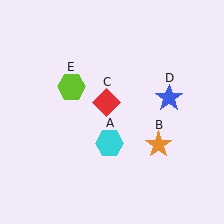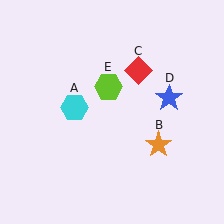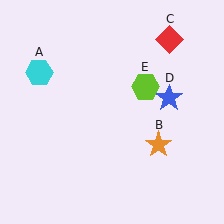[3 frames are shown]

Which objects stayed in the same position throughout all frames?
Orange star (object B) and blue star (object D) remained stationary.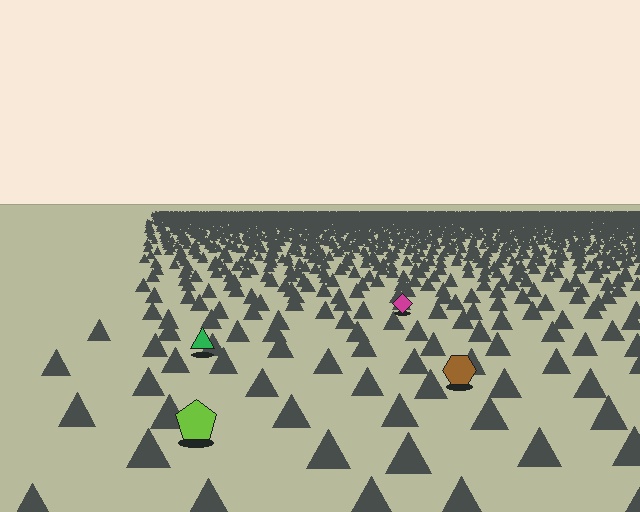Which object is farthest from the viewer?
The magenta diamond is farthest from the viewer. It appears smaller and the ground texture around it is denser.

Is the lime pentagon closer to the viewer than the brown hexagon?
Yes. The lime pentagon is closer — you can tell from the texture gradient: the ground texture is coarser near it.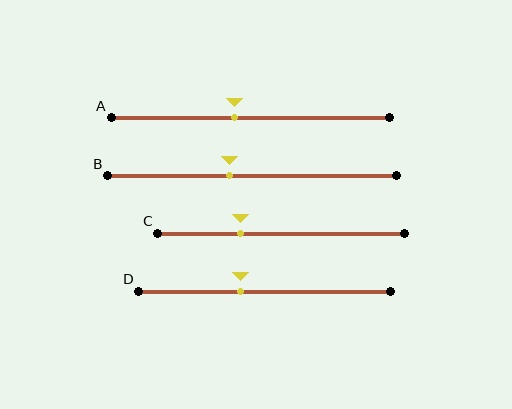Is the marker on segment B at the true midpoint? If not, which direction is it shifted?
No, the marker on segment B is shifted to the left by about 8% of the segment length.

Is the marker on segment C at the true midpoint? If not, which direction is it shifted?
No, the marker on segment C is shifted to the left by about 16% of the segment length.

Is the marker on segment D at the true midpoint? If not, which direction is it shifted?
No, the marker on segment D is shifted to the left by about 9% of the segment length.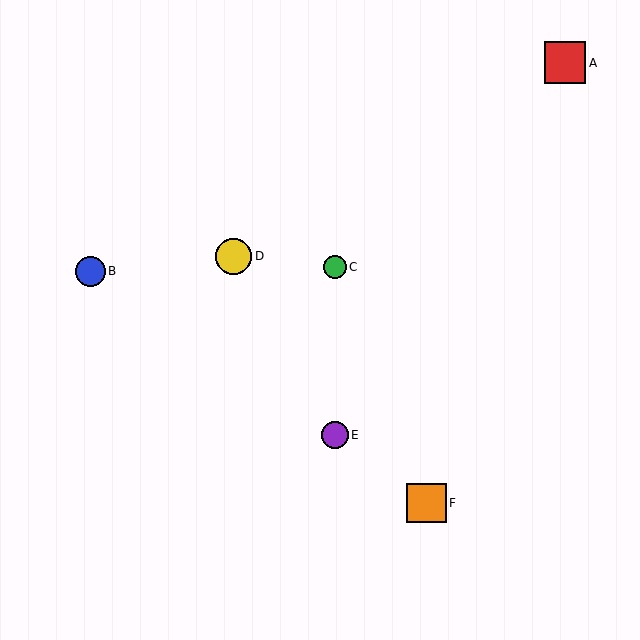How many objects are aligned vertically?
2 objects (C, E) are aligned vertically.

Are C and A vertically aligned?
No, C is at x≈335 and A is at x≈565.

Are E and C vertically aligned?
Yes, both are at x≈335.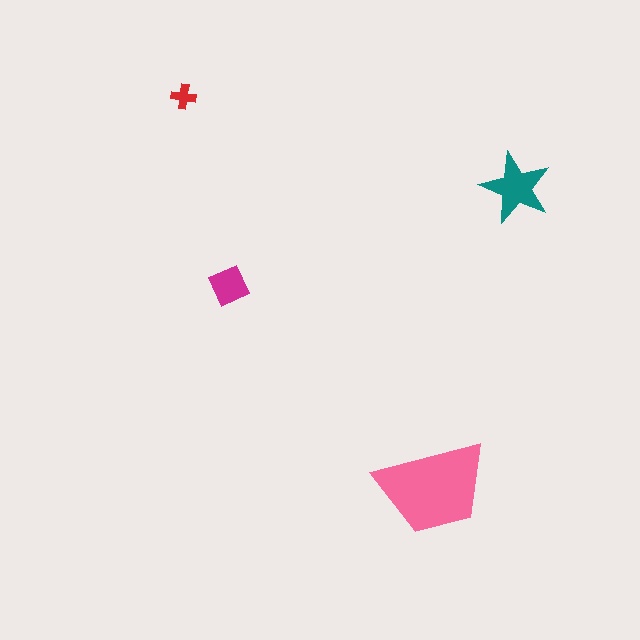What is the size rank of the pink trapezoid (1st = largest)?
1st.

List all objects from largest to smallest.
The pink trapezoid, the teal star, the magenta square, the red cross.